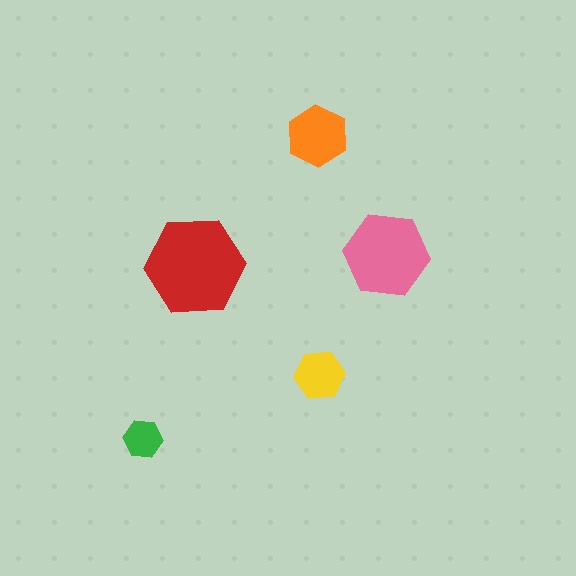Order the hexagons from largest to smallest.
the red one, the pink one, the orange one, the yellow one, the green one.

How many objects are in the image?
There are 5 objects in the image.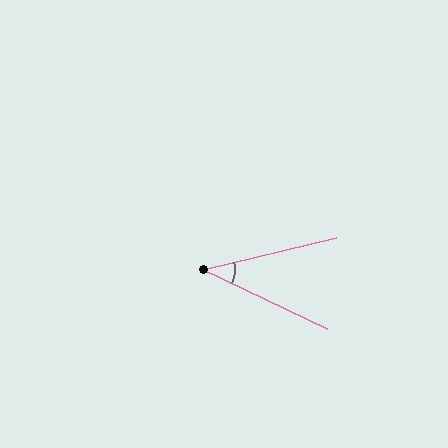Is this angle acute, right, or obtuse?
It is acute.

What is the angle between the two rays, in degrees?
Approximately 39 degrees.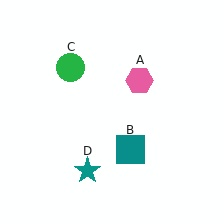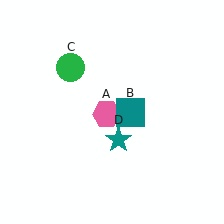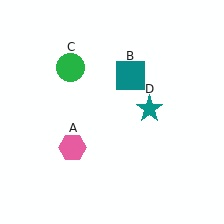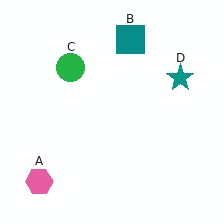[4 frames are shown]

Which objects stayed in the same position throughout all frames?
Green circle (object C) remained stationary.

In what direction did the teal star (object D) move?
The teal star (object D) moved up and to the right.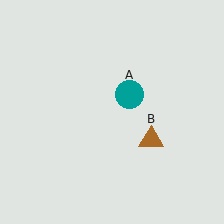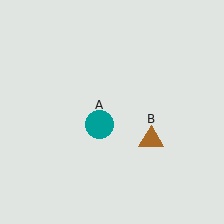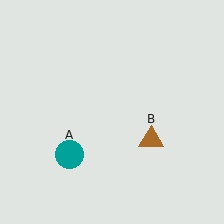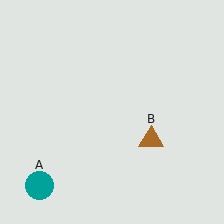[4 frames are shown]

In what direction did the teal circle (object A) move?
The teal circle (object A) moved down and to the left.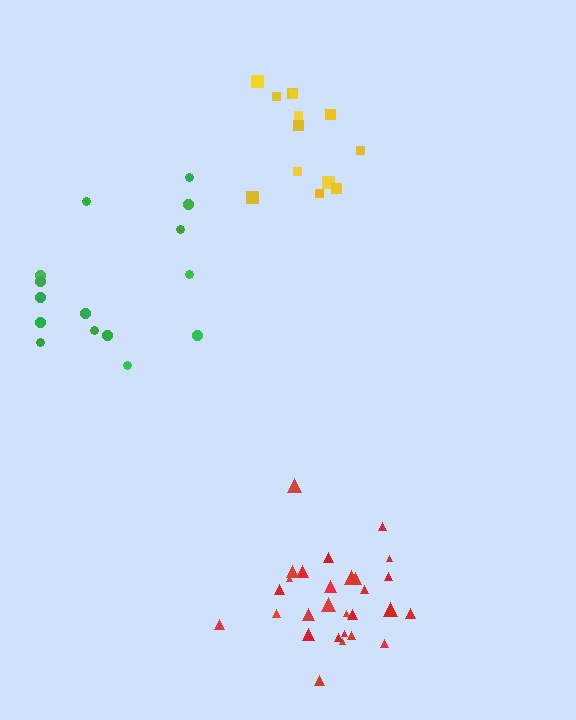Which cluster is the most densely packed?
Red.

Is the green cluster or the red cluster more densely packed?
Red.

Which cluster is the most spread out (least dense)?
Green.